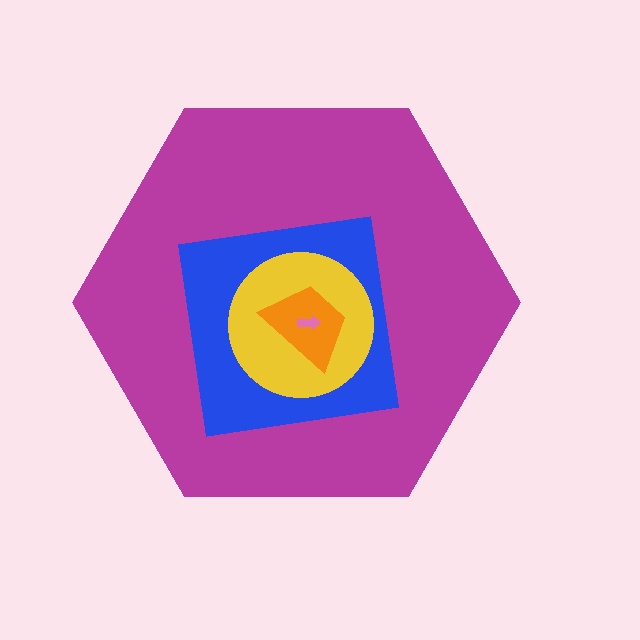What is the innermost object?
The pink arrow.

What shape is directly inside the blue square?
The yellow circle.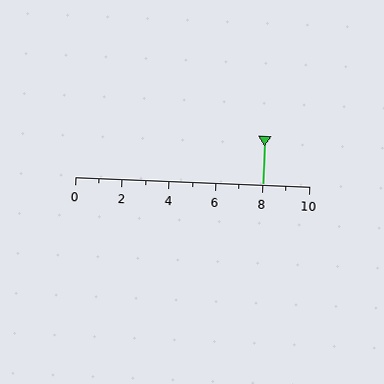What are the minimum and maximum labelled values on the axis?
The axis runs from 0 to 10.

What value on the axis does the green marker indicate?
The marker indicates approximately 8.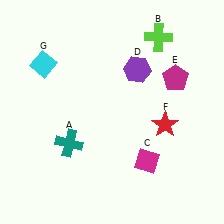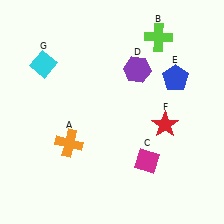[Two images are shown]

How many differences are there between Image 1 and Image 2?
There are 2 differences between the two images.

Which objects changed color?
A changed from teal to orange. E changed from magenta to blue.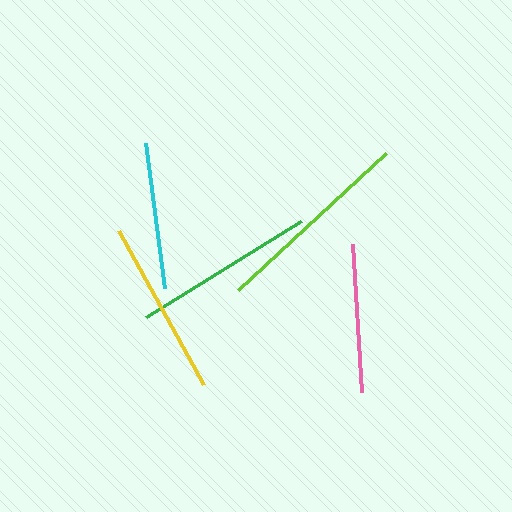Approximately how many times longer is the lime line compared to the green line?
The lime line is approximately 1.1 times the length of the green line.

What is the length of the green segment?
The green segment is approximately 182 pixels long.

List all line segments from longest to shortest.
From longest to shortest: lime, green, yellow, pink, cyan.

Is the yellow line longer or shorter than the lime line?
The lime line is longer than the yellow line.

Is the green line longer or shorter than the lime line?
The lime line is longer than the green line.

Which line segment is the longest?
The lime line is the longest at approximately 202 pixels.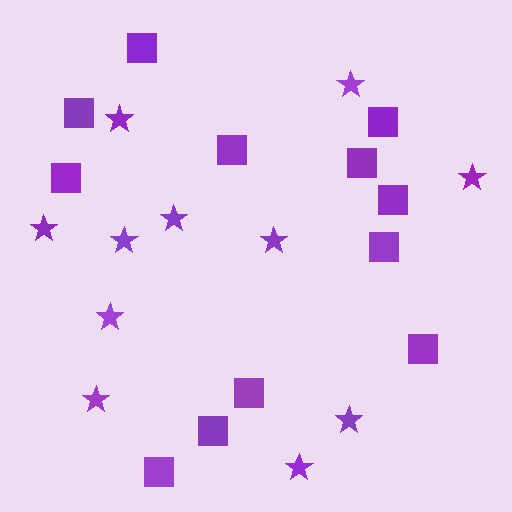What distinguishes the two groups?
There are 2 groups: one group of stars (11) and one group of squares (12).